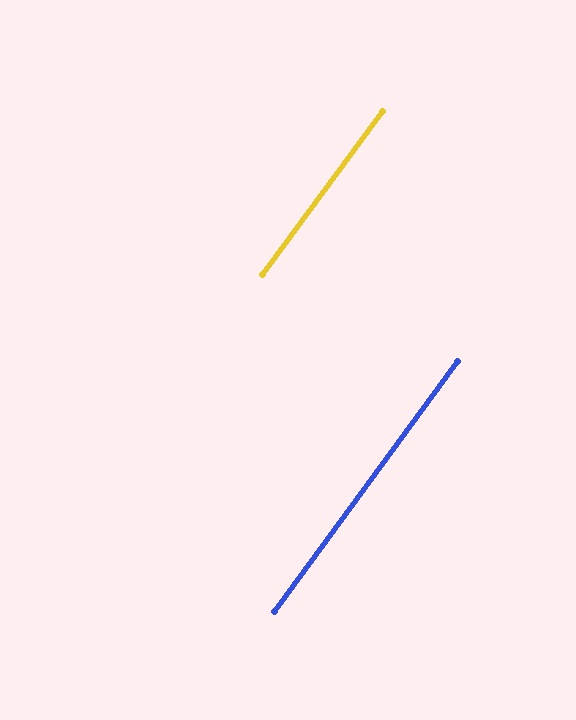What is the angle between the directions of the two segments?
Approximately 0 degrees.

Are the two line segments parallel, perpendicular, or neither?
Parallel — their directions differ by only 0.1°.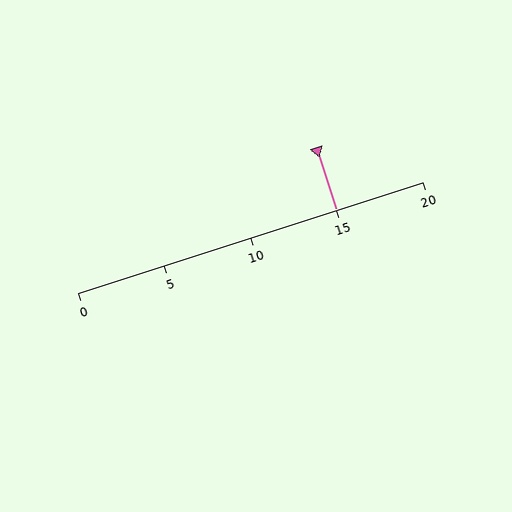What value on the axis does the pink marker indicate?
The marker indicates approximately 15.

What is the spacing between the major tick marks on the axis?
The major ticks are spaced 5 apart.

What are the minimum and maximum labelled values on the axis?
The axis runs from 0 to 20.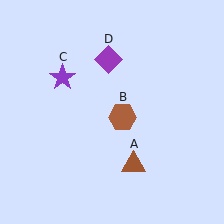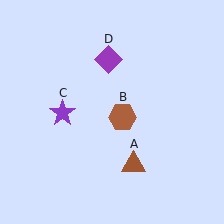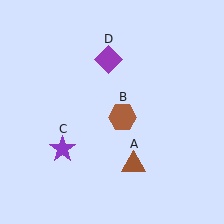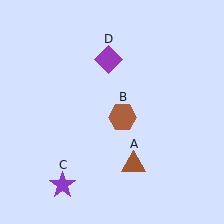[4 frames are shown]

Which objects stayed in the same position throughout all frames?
Brown triangle (object A) and brown hexagon (object B) and purple diamond (object D) remained stationary.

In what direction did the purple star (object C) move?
The purple star (object C) moved down.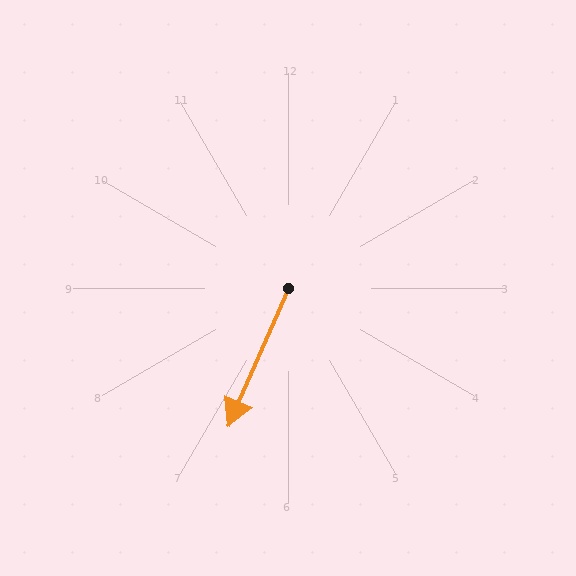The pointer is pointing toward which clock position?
Roughly 7 o'clock.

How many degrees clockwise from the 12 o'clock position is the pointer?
Approximately 203 degrees.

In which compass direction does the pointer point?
Southwest.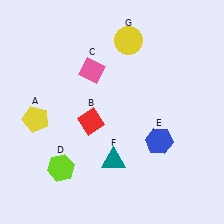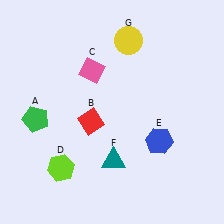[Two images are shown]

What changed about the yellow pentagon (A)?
In Image 1, A is yellow. In Image 2, it changed to green.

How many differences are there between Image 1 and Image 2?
There is 1 difference between the two images.